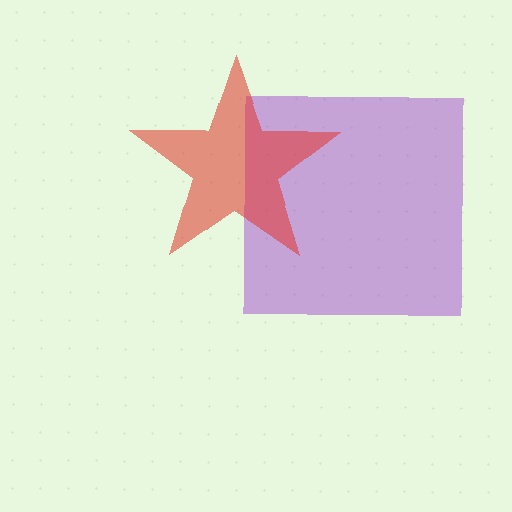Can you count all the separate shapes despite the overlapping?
Yes, there are 2 separate shapes.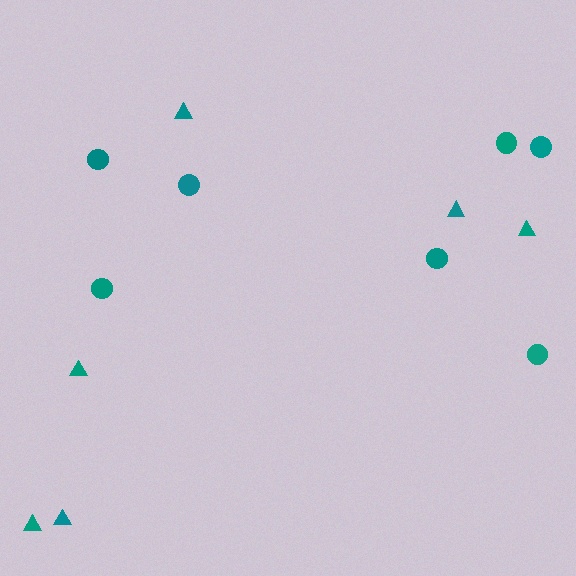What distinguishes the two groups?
There are 2 groups: one group of triangles (6) and one group of circles (7).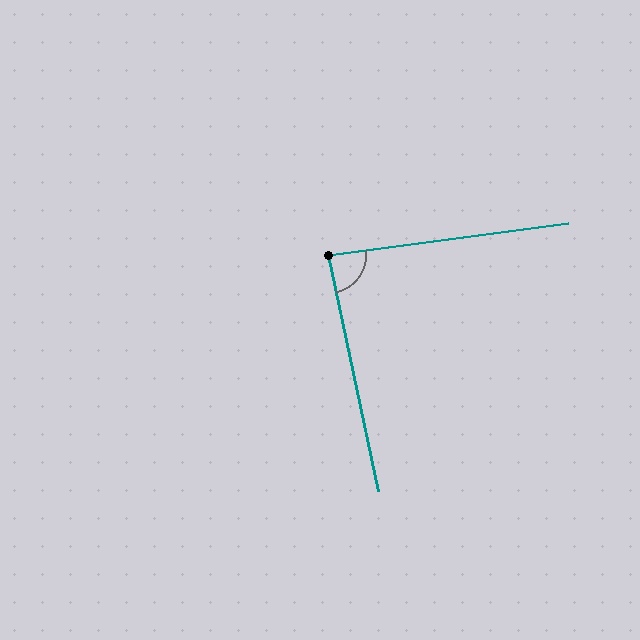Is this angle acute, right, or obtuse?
It is approximately a right angle.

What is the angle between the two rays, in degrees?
Approximately 86 degrees.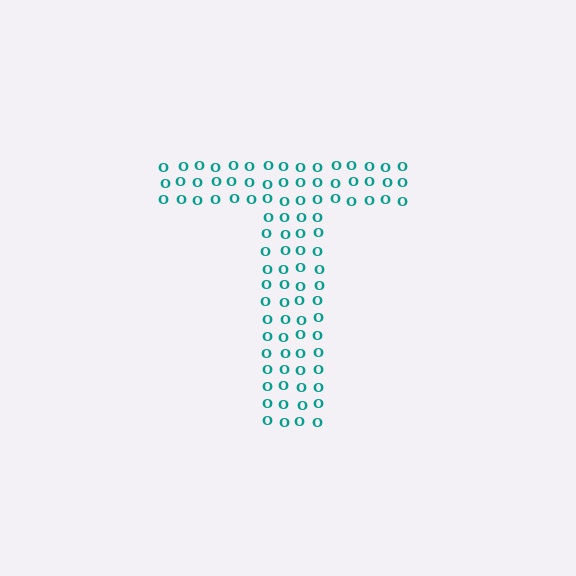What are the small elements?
The small elements are letter O's.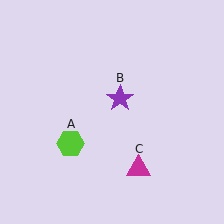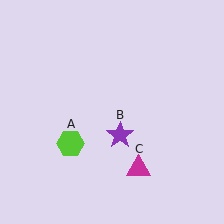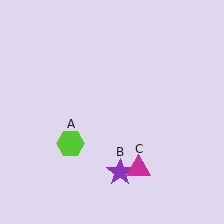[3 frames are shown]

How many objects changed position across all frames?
1 object changed position: purple star (object B).